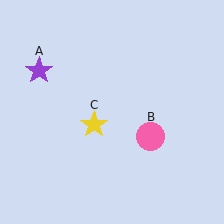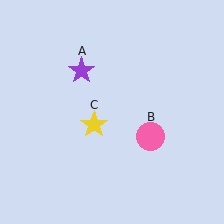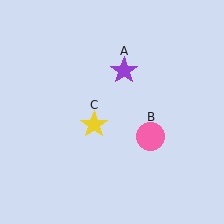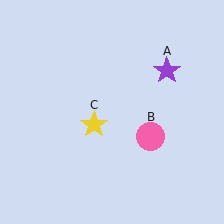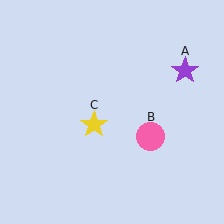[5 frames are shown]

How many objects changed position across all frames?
1 object changed position: purple star (object A).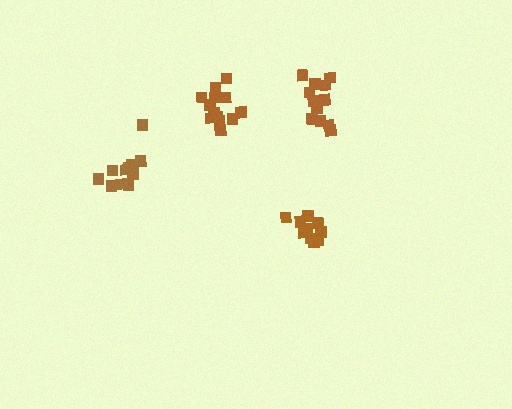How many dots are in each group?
Group 1: 11 dots, Group 2: 13 dots, Group 3: 11 dots, Group 4: 13 dots (48 total).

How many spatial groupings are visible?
There are 4 spatial groupings.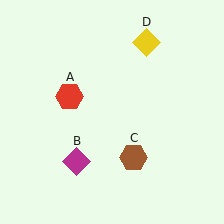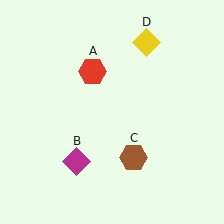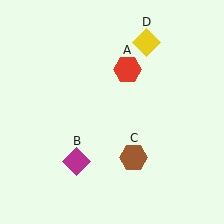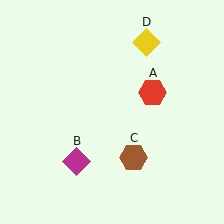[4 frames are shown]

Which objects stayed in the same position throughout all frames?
Magenta diamond (object B) and brown hexagon (object C) and yellow diamond (object D) remained stationary.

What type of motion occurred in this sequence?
The red hexagon (object A) rotated clockwise around the center of the scene.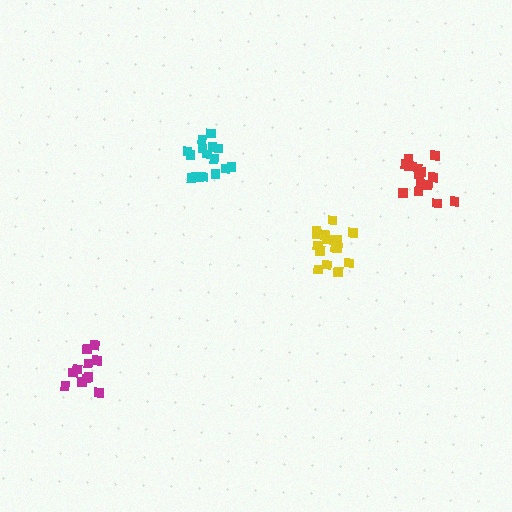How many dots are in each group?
Group 1: 16 dots, Group 2: 15 dots, Group 3: 11 dots, Group 4: 15 dots (57 total).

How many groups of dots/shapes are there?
There are 4 groups.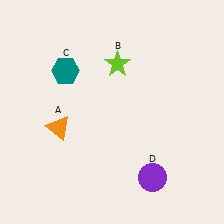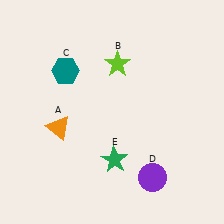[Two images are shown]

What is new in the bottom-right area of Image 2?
A green star (E) was added in the bottom-right area of Image 2.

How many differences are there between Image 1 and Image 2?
There is 1 difference between the two images.